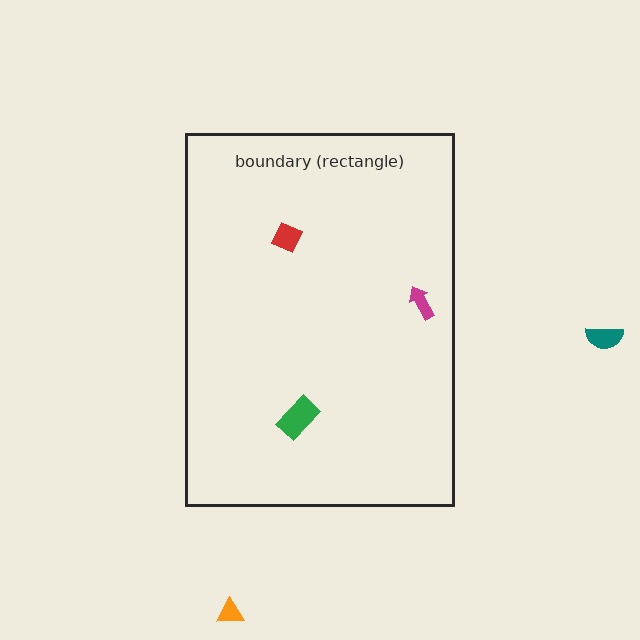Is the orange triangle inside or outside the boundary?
Outside.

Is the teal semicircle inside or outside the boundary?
Outside.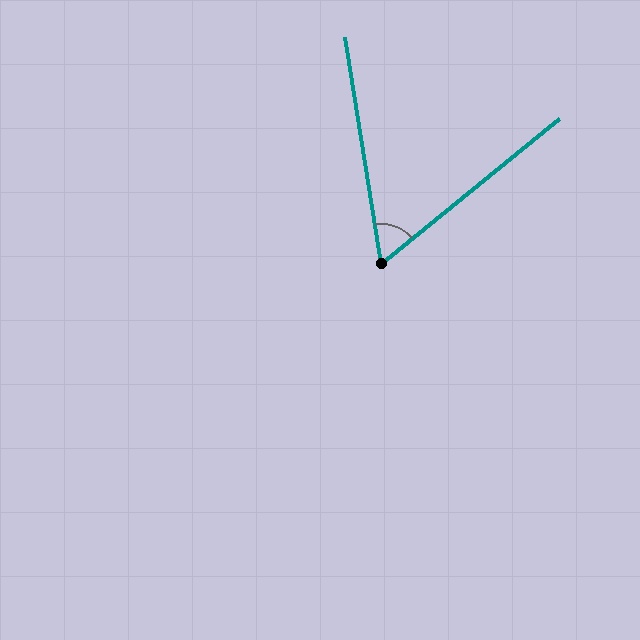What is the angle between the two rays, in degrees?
Approximately 60 degrees.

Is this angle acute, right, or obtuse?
It is acute.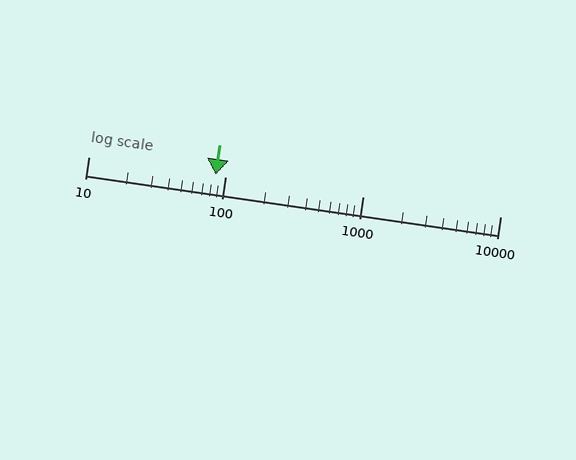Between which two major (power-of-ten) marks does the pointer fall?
The pointer is between 10 and 100.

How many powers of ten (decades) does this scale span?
The scale spans 3 decades, from 10 to 10000.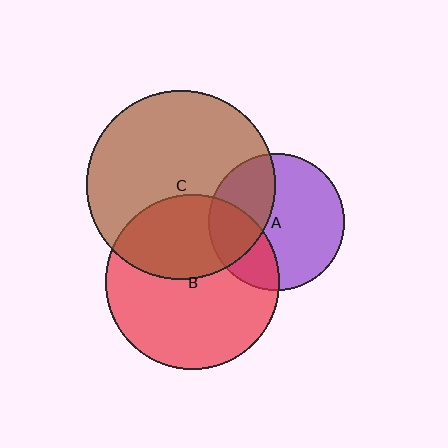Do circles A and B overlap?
Yes.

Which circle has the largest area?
Circle C (brown).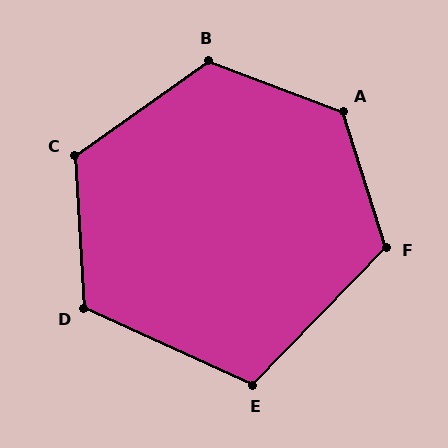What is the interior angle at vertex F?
Approximately 118 degrees (obtuse).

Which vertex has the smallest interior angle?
E, at approximately 110 degrees.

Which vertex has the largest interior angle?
A, at approximately 128 degrees.